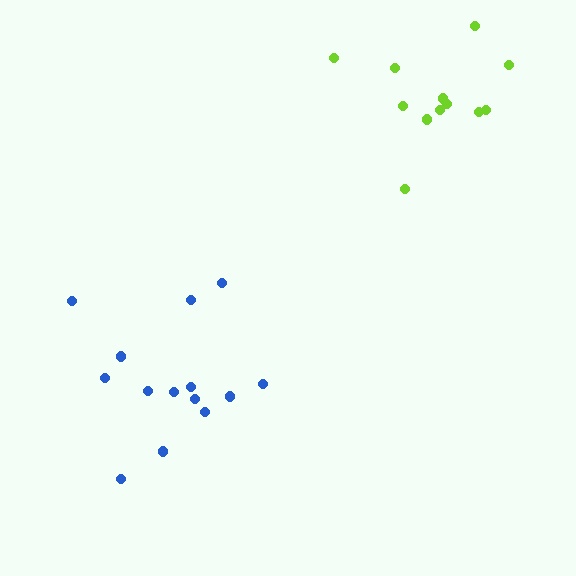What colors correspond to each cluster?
The clusters are colored: blue, lime.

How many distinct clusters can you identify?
There are 2 distinct clusters.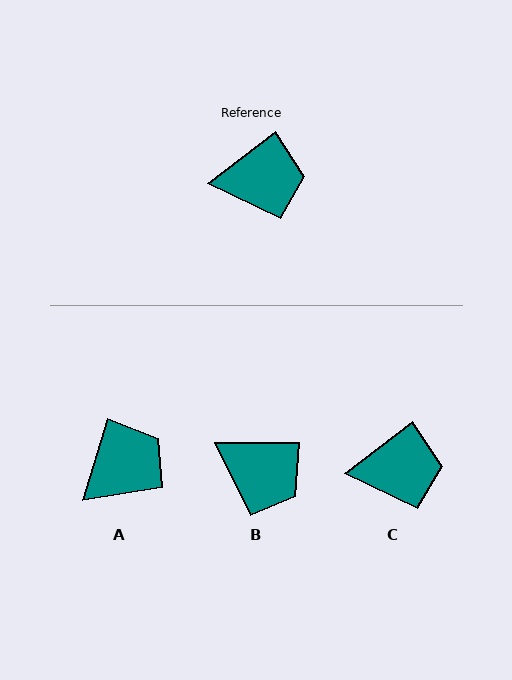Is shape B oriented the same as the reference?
No, it is off by about 37 degrees.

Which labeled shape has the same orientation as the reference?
C.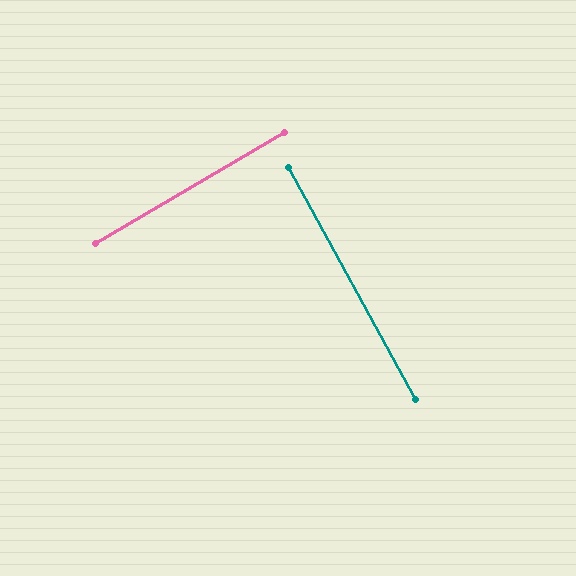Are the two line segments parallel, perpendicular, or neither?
Perpendicular — they meet at approximately 88°.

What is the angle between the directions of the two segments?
Approximately 88 degrees.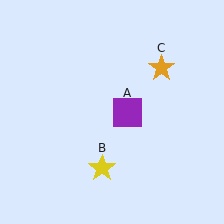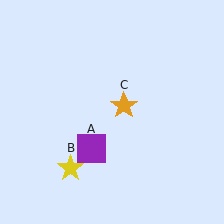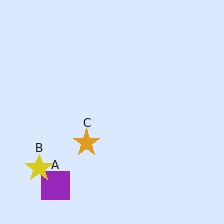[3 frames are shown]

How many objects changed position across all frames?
3 objects changed position: purple square (object A), yellow star (object B), orange star (object C).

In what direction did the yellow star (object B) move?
The yellow star (object B) moved left.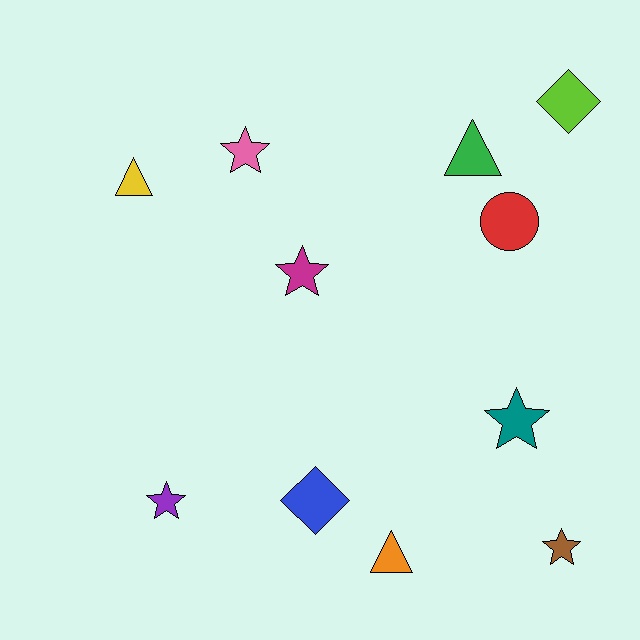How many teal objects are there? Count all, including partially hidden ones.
There is 1 teal object.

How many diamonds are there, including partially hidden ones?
There are 2 diamonds.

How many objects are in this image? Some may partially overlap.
There are 11 objects.